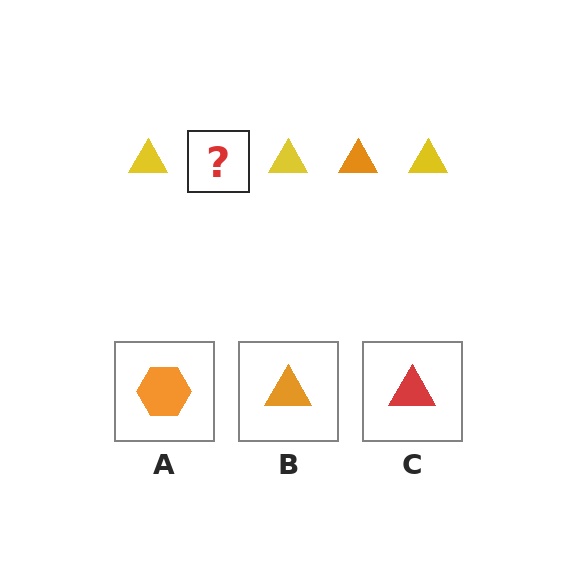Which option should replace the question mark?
Option B.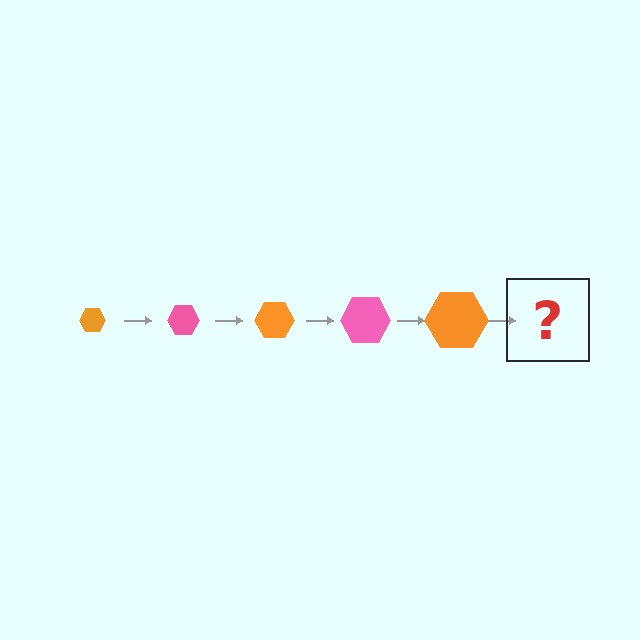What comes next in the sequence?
The next element should be a pink hexagon, larger than the previous one.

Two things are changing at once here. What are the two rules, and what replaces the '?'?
The two rules are that the hexagon grows larger each step and the color cycles through orange and pink. The '?' should be a pink hexagon, larger than the previous one.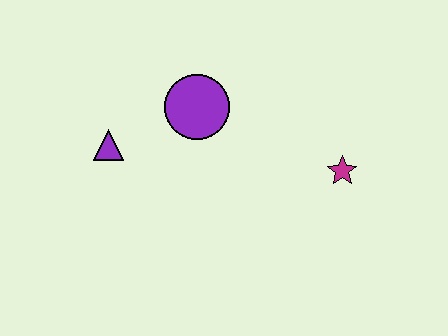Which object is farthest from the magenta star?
The purple triangle is farthest from the magenta star.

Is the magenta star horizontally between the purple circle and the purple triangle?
No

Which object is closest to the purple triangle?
The purple circle is closest to the purple triangle.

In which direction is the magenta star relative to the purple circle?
The magenta star is to the right of the purple circle.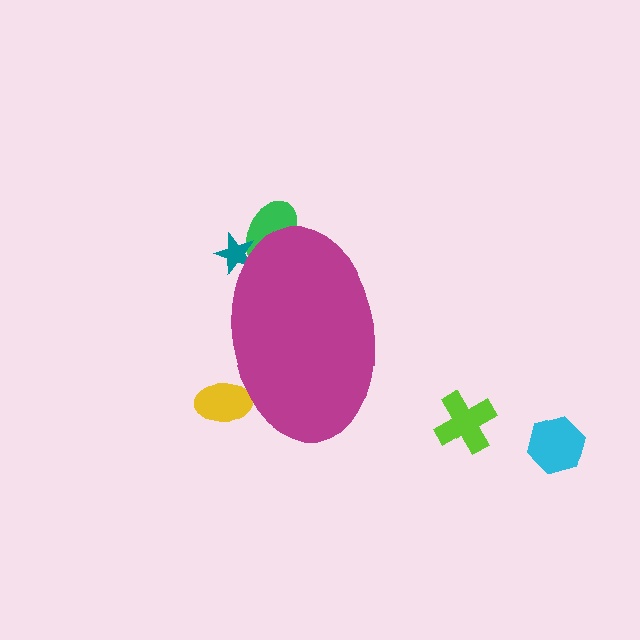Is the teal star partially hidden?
Yes, the teal star is partially hidden behind the magenta ellipse.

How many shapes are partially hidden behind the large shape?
3 shapes are partially hidden.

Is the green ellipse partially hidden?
Yes, the green ellipse is partially hidden behind the magenta ellipse.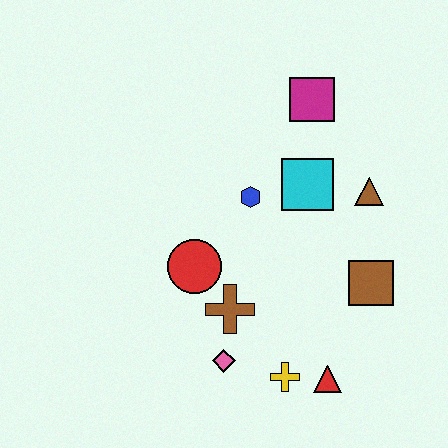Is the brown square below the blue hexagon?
Yes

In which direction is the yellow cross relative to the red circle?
The yellow cross is below the red circle.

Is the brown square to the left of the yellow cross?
No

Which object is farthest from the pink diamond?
The magenta square is farthest from the pink diamond.